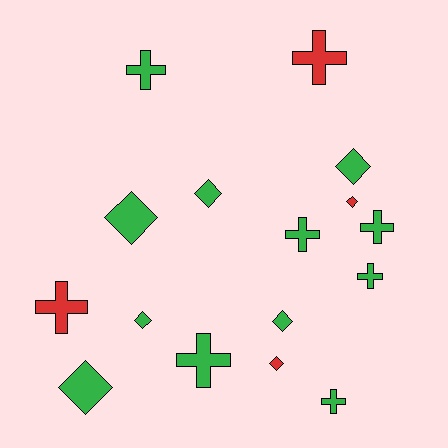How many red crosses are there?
There are 2 red crosses.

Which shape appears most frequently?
Cross, with 8 objects.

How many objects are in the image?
There are 16 objects.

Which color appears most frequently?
Green, with 12 objects.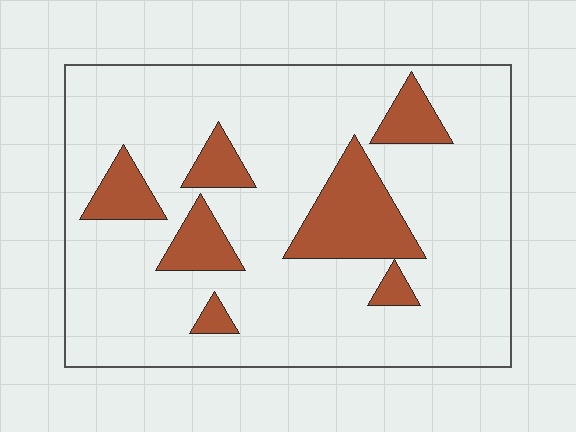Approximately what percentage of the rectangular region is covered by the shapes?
Approximately 20%.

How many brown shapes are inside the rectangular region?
7.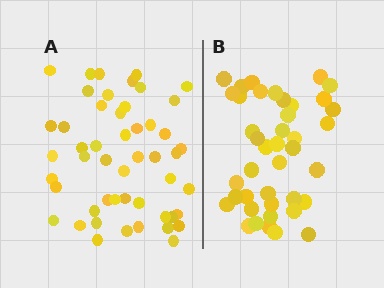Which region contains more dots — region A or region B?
Region A (the left region) has more dots.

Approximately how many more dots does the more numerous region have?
Region A has roughly 8 or so more dots than region B.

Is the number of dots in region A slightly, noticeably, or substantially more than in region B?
Region A has only slightly more — the two regions are fairly close. The ratio is roughly 1.2 to 1.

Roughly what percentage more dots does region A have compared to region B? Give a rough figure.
About 20% more.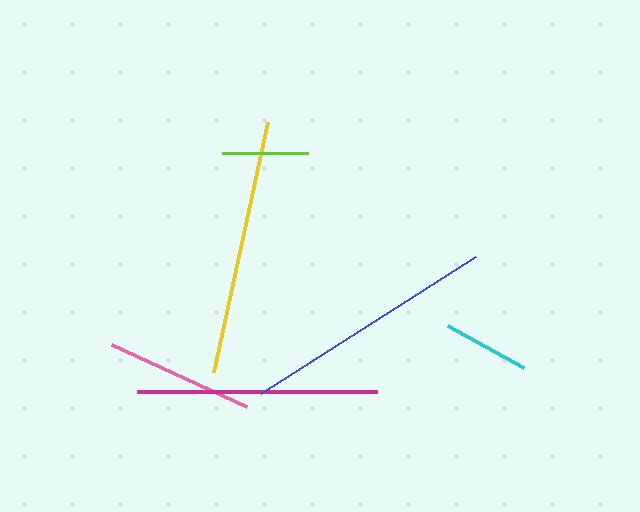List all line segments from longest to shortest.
From longest to shortest: yellow, blue, magenta, pink, cyan, lime.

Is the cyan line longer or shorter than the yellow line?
The yellow line is longer than the cyan line.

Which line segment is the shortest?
The lime line is the shortest at approximately 86 pixels.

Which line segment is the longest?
The yellow line is the longest at approximately 256 pixels.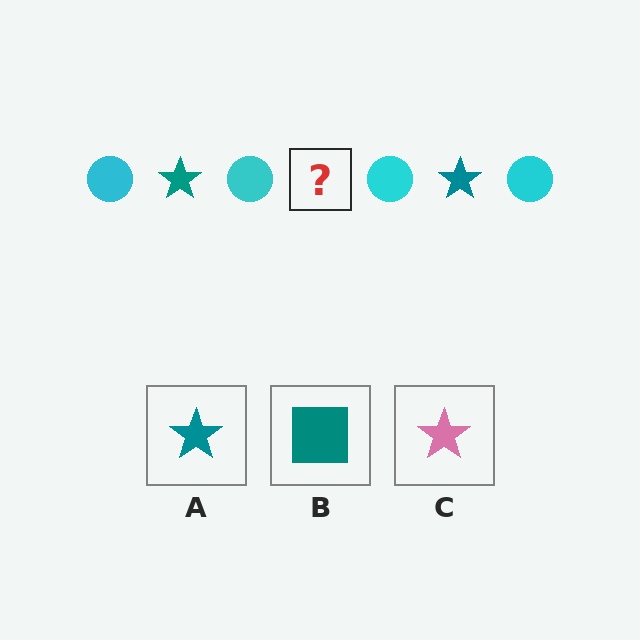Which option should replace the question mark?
Option A.